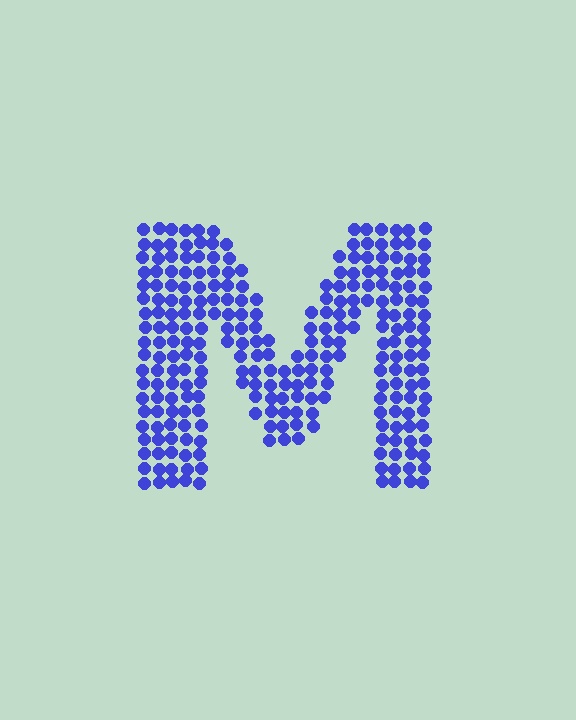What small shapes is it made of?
It is made of small circles.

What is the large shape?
The large shape is the letter M.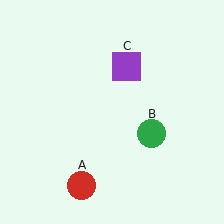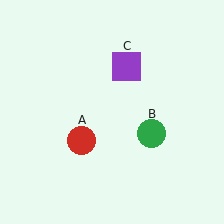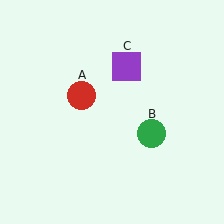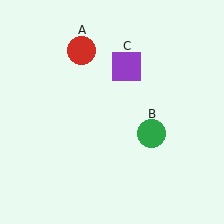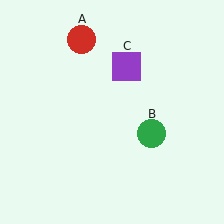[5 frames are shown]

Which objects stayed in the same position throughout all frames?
Green circle (object B) and purple square (object C) remained stationary.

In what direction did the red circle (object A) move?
The red circle (object A) moved up.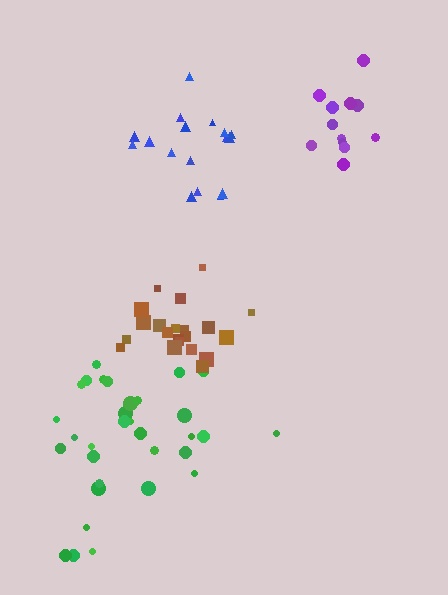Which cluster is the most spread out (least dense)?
Green.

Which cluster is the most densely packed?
Brown.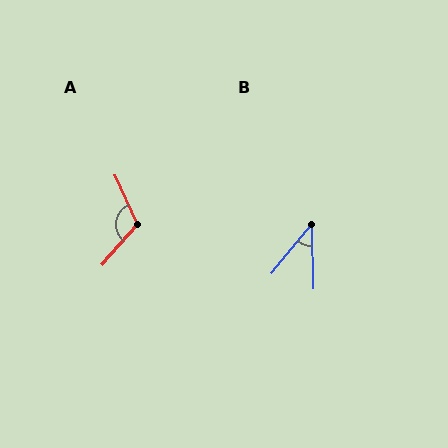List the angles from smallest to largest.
B (40°), A (114°).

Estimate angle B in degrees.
Approximately 40 degrees.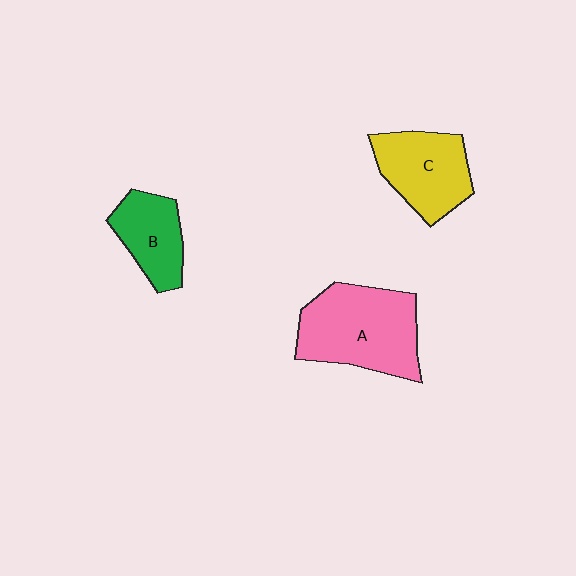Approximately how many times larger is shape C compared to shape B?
Approximately 1.3 times.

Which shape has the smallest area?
Shape B (green).